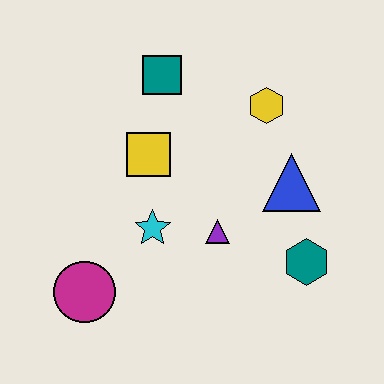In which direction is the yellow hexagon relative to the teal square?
The yellow hexagon is to the right of the teal square.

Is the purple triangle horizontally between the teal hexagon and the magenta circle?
Yes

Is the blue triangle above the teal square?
No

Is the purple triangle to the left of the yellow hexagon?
Yes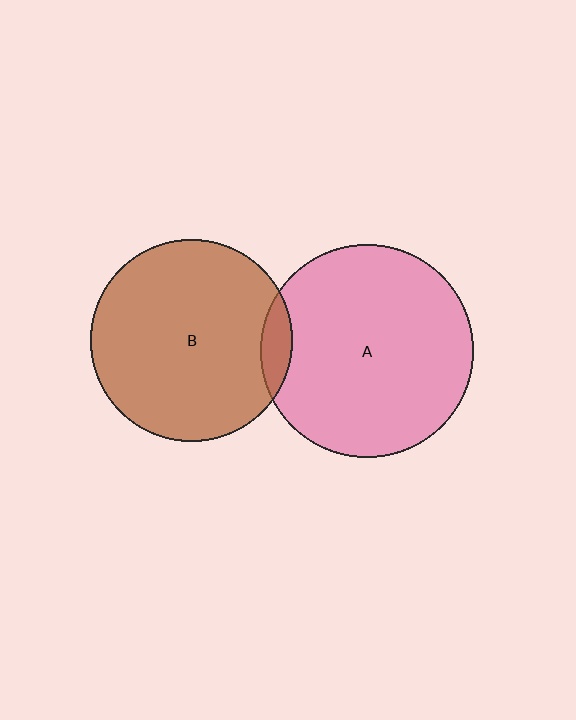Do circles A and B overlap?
Yes.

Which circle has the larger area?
Circle A (pink).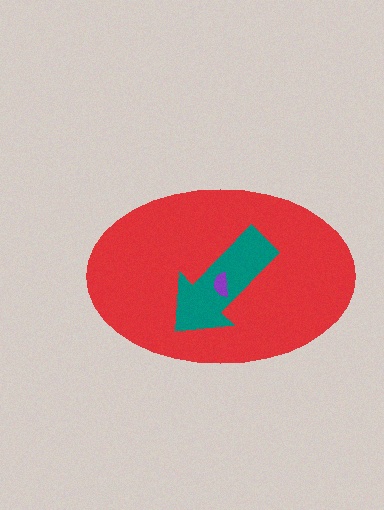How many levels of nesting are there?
3.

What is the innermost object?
The purple semicircle.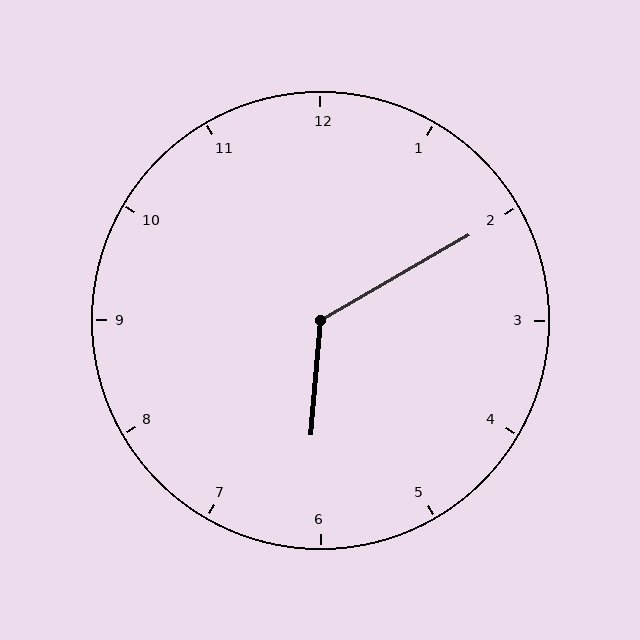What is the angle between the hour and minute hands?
Approximately 125 degrees.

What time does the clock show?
6:10.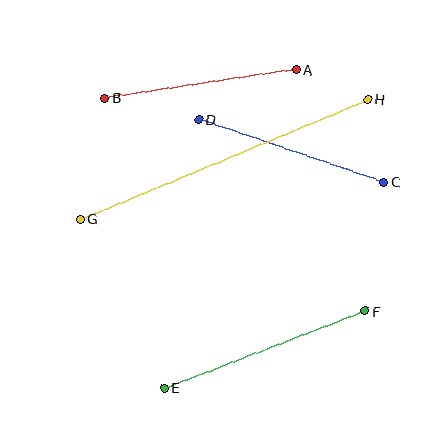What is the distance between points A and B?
The distance is approximately 193 pixels.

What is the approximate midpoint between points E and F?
The midpoint is at approximately (264, 349) pixels.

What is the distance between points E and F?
The distance is approximately 215 pixels.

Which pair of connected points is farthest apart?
Points G and H are farthest apart.